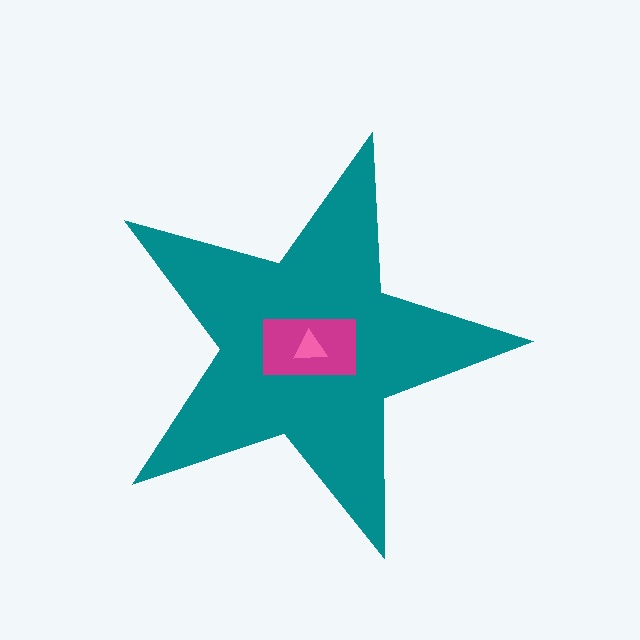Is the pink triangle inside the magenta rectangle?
Yes.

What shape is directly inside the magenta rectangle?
The pink triangle.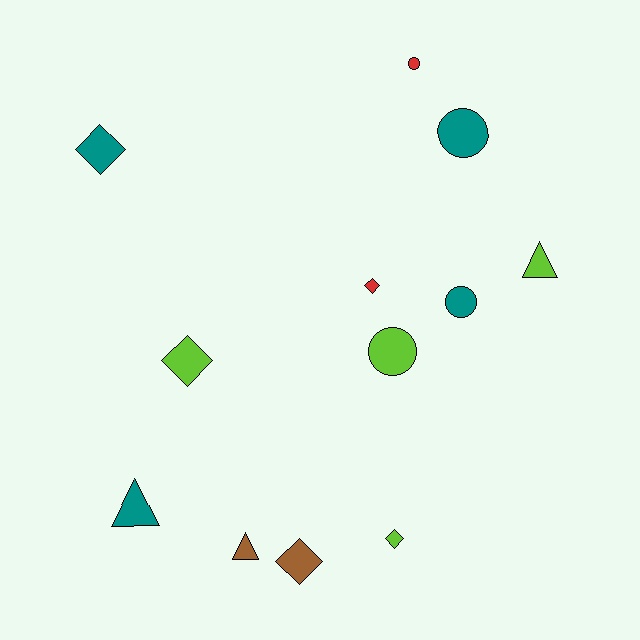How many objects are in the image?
There are 12 objects.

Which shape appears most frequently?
Diamond, with 5 objects.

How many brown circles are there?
There are no brown circles.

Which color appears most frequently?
Lime, with 4 objects.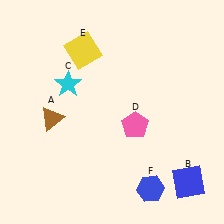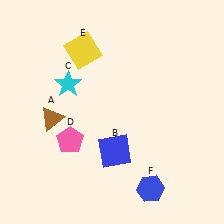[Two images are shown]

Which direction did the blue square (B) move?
The blue square (B) moved left.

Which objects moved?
The objects that moved are: the blue square (B), the pink pentagon (D).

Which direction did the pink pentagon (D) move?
The pink pentagon (D) moved left.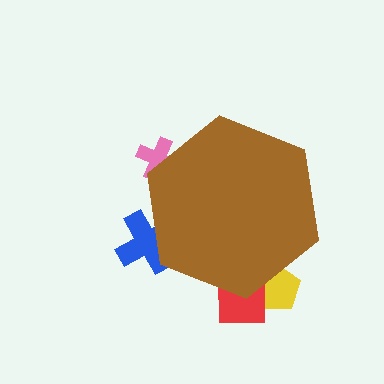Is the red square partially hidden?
Yes, the red square is partially hidden behind the brown hexagon.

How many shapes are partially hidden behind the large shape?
4 shapes are partially hidden.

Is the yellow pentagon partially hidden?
Yes, the yellow pentagon is partially hidden behind the brown hexagon.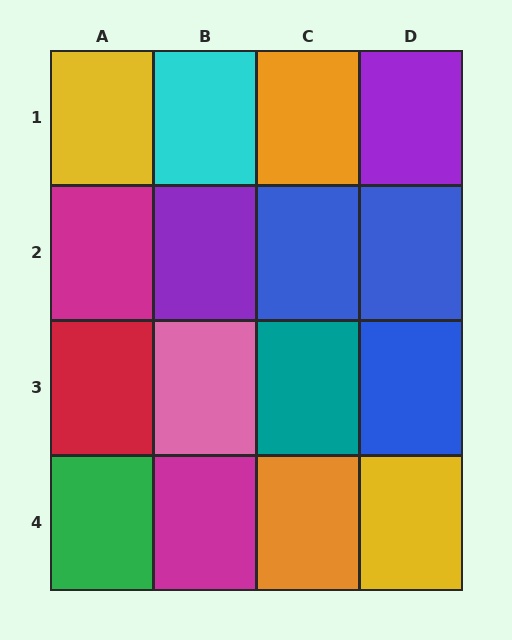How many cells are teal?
1 cell is teal.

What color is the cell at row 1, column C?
Orange.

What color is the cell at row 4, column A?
Green.